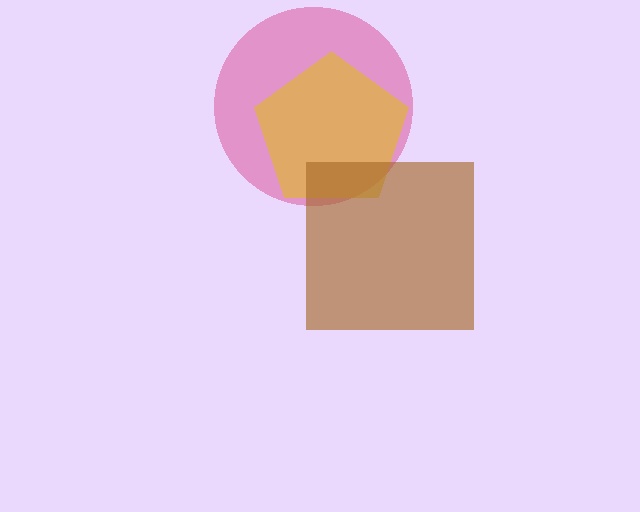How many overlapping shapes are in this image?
There are 3 overlapping shapes in the image.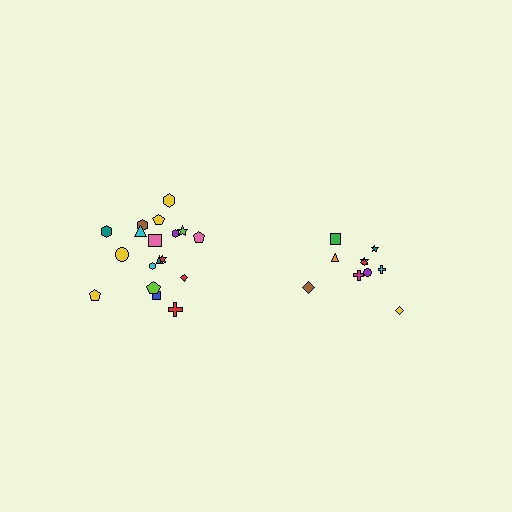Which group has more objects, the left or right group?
The left group.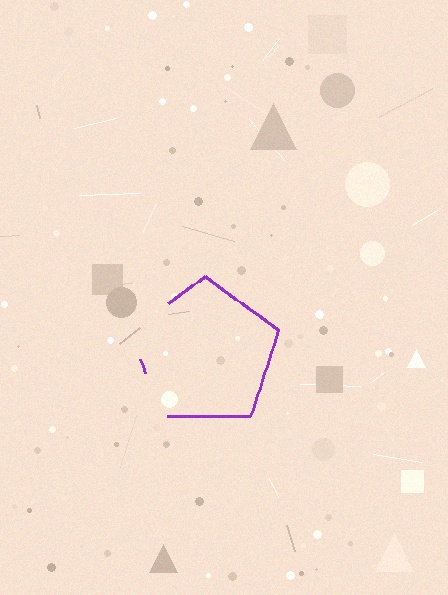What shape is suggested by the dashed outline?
The dashed outline suggests a pentagon.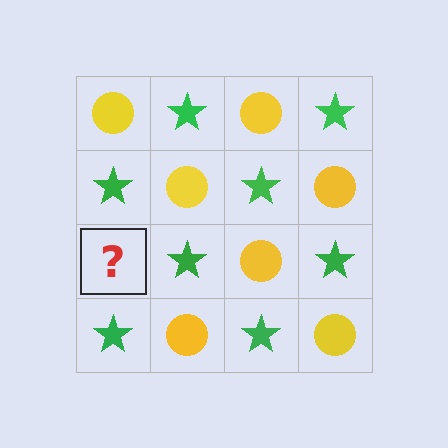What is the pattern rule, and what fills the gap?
The rule is that it alternates yellow circle and green star in a checkerboard pattern. The gap should be filled with a yellow circle.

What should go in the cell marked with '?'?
The missing cell should contain a yellow circle.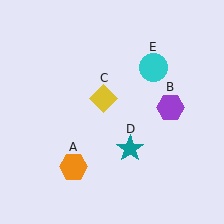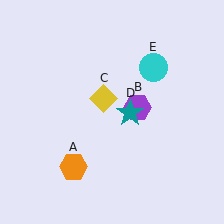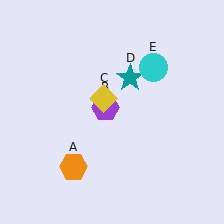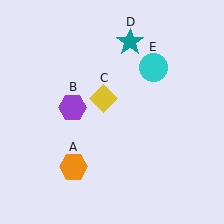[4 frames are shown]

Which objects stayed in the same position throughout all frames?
Orange hexagon (object A) and yellow diamond (object C) and cyan circle (object E) remained stationary.